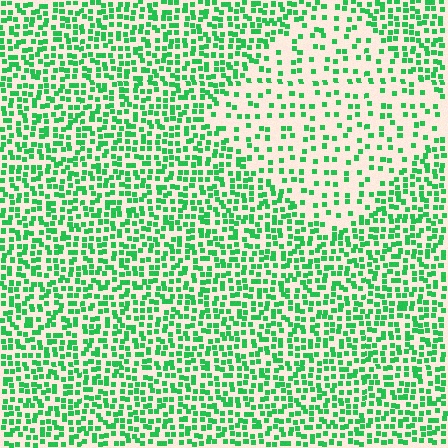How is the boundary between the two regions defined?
The boundary is defined by a change in element density (approximately 2.3x ratio). All elements are the same color, size, and shape.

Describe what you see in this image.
The image contains small green elements arranged at two different densities. A diamond-shaped region is visible where the elements are less densely packed than the surrounding area.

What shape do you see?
I see a diamond.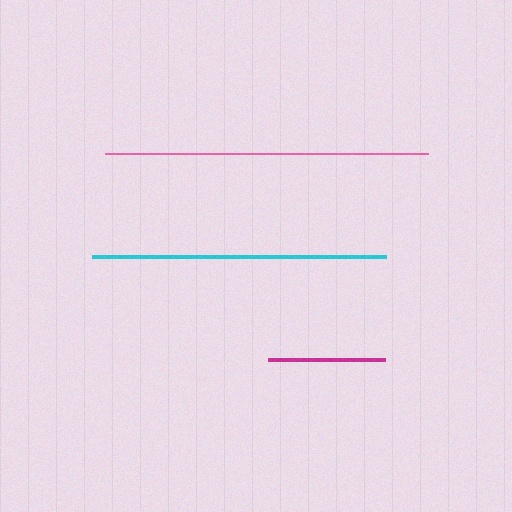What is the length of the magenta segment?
The magenta segment is approximately 117 pixels long.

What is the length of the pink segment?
The pink segment is approximately 323 pixels long.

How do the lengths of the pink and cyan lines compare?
The pink and cyan lines are approximately the same length.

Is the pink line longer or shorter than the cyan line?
The pink line is longer than the cyan line.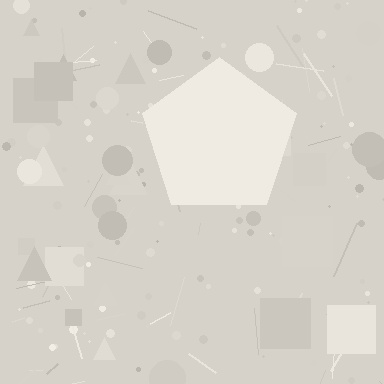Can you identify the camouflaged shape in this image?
The camouflaged shape is a pentagon.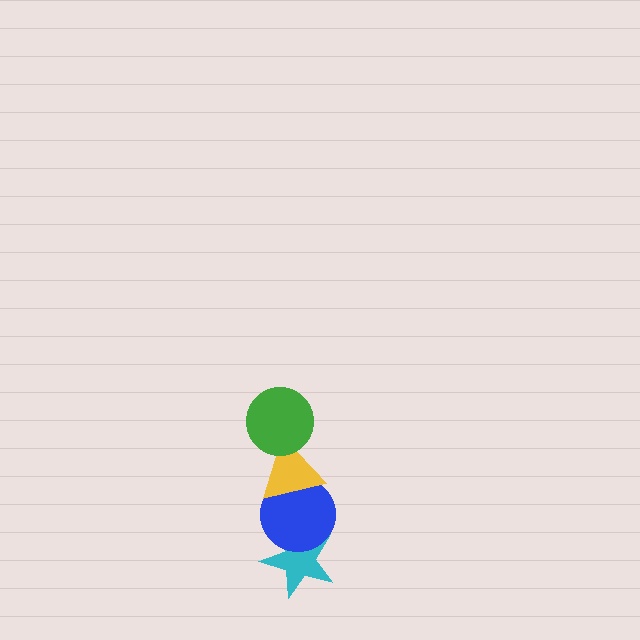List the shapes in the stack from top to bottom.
From top to bottom: the green circle, the yellow triangle, the blue circle, the cyan star.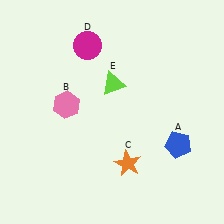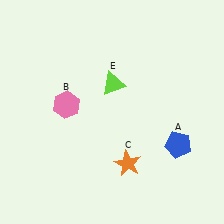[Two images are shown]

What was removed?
The magenta circle (D) was removed in Image 2.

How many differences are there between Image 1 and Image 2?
There is 1 difference between the two images.